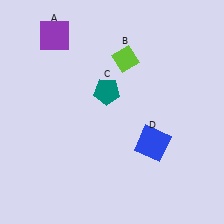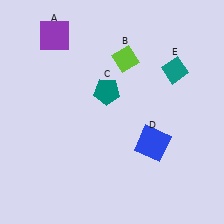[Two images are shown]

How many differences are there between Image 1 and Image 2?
There is 1 difference between the two images.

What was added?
A teal diamond (E) was added in Image 2.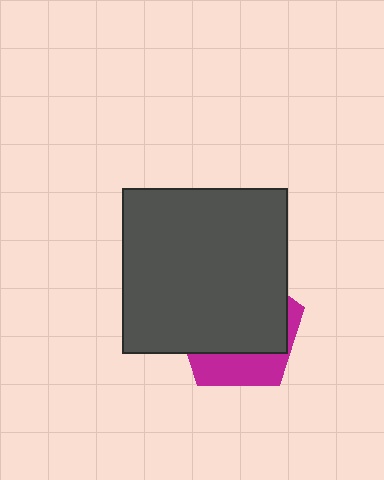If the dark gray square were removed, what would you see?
You would see the complete magenta pentagon.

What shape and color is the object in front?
The object in front is a dark gray square.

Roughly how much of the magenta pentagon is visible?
A small part of it is visible (roughly 31%).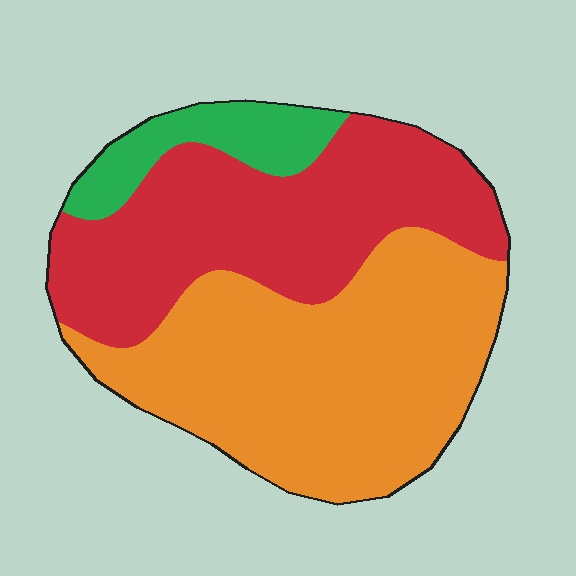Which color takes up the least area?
Green, at roughly 10%.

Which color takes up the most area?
Orange, at roughly 50%.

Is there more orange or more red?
Orange.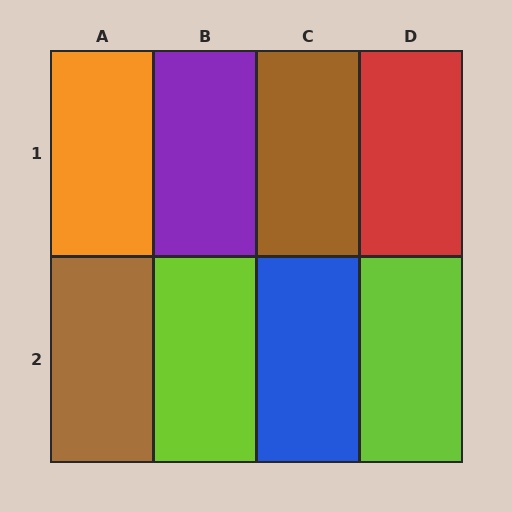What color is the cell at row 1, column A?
Orange.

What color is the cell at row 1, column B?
Purple.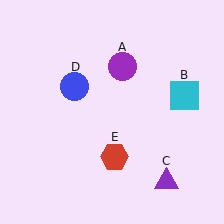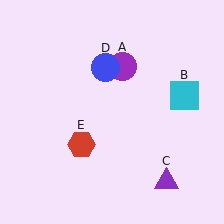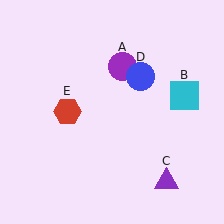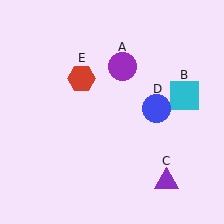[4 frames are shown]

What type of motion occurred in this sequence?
The blue circle (object D), red hexagon (object E) rotated clockwise around the center of the scene.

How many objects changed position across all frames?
2 objects changed position: blue circle (object D), red hexagon (object E).